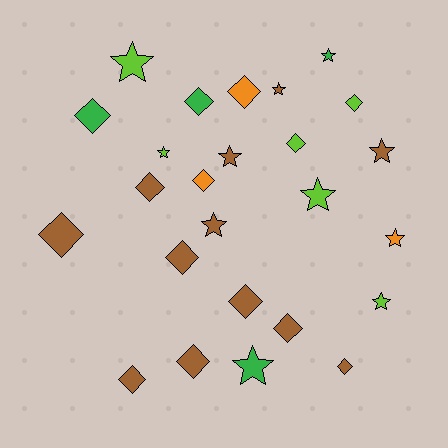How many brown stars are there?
There are 4 brown stars.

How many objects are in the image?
There are 25 objects.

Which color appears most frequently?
Brown, with 12 objects.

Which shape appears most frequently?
Diamond, with 14 objects.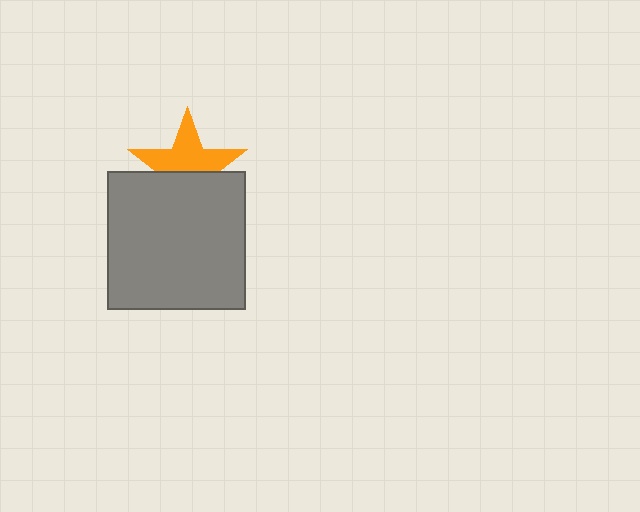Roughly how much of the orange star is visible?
About half of it is visible (roughly 57%).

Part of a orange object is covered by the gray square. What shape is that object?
It is a star.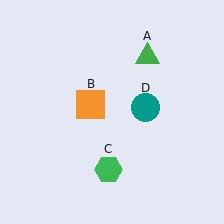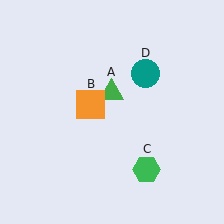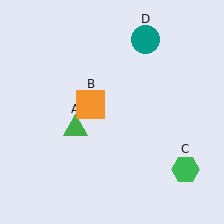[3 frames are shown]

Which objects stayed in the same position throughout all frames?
Orange square (object B) remained stationary.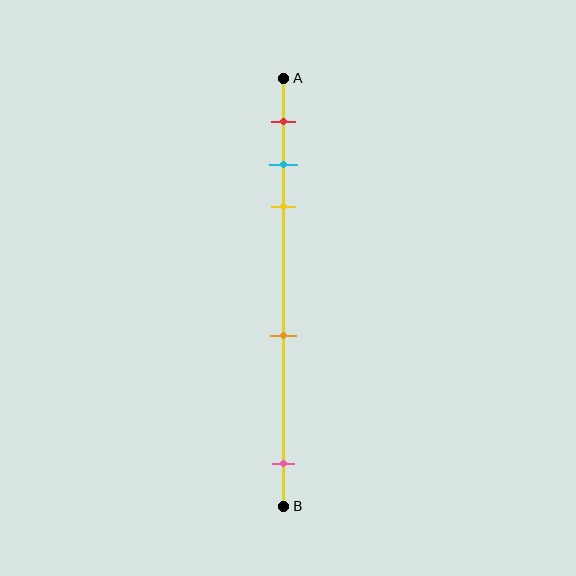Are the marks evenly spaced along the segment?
No, the marks are not evenly spaced.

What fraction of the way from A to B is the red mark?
The red mark is approximately 10% (0.1) of the way from A to B.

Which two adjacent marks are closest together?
The cyan and yellow marks are the closest adjacent pair.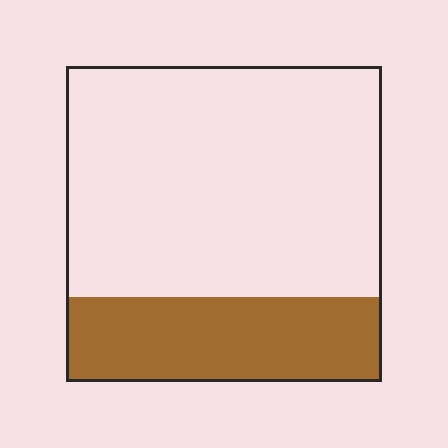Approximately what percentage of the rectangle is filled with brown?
Approximately 25%.